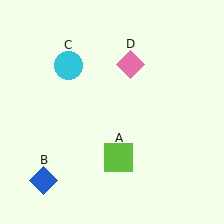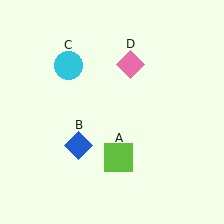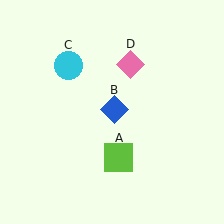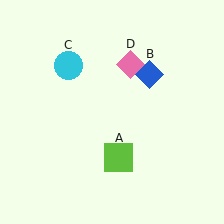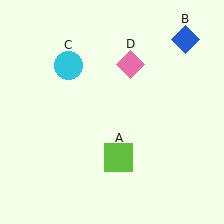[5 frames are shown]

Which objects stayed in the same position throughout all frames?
Lime square (object A) and cyan circle (object C) and pink diamond (object D) remained stationary.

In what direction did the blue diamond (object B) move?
The blue diamond (object B) moved up and to the right.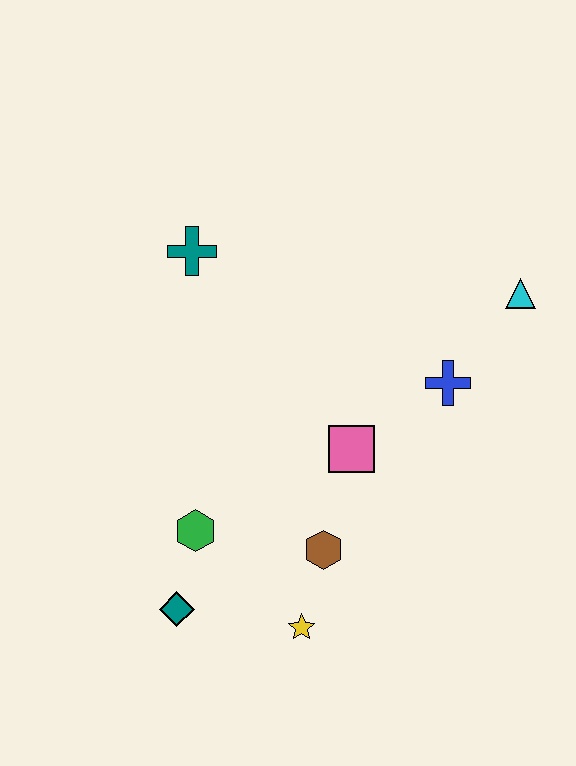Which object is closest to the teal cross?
The pink square is closest to the teal cross.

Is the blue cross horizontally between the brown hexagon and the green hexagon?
No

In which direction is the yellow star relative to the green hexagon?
The yellow star is to the right of the green hexagon.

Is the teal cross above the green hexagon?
Yes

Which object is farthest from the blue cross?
The teal diamond is farthest from the blue cross.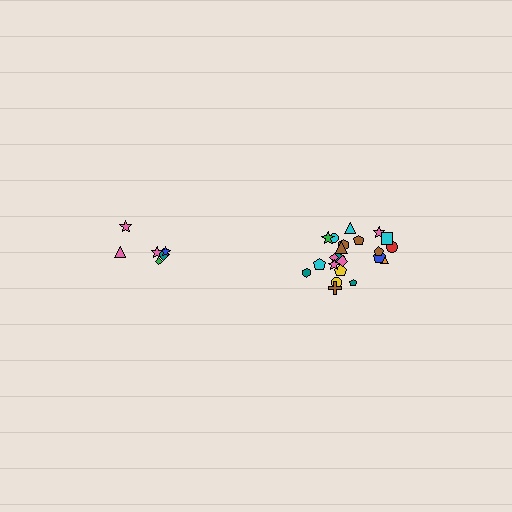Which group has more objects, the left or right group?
The right group.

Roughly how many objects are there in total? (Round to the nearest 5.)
Roughly 30 objects in total.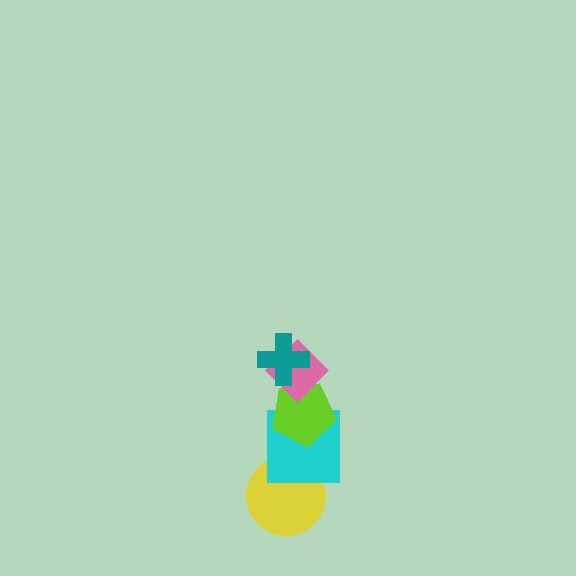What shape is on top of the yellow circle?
The cyan square is on top of the yellow circle.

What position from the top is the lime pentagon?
The lime pentagon is 3rd from the top.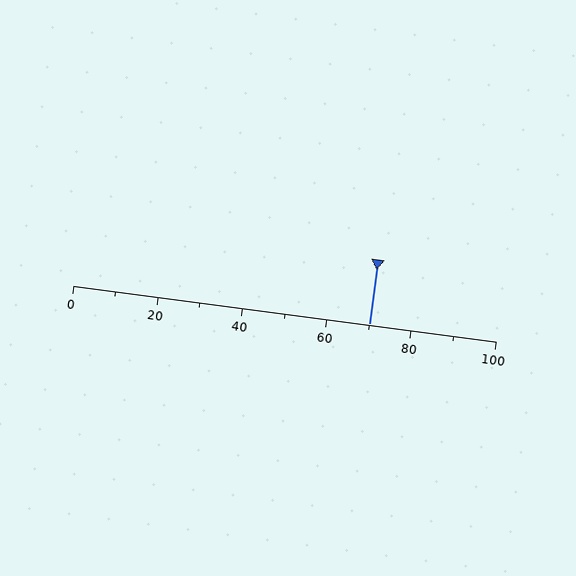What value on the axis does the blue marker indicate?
The marker indicates approximately 70.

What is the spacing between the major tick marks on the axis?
The major ticks are spaced 20 apart.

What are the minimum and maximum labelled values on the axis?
The axis runs from 0 to 100.